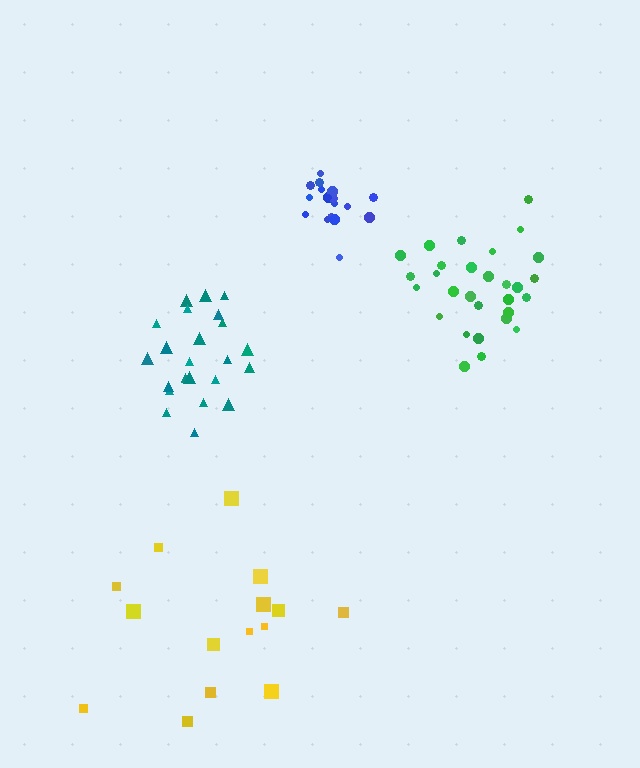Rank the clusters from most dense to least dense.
blue, green, teal, yellow.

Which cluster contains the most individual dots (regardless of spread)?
Green (29).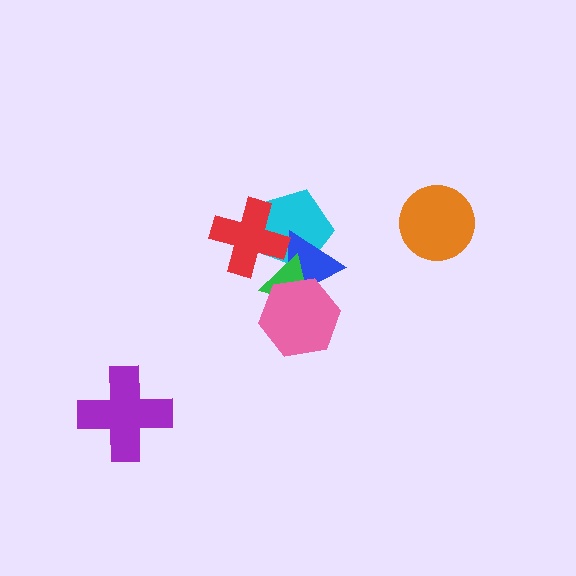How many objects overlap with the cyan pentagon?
3 objects overlap with the cyan pentagon.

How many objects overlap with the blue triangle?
4 objects overlap with the blue triangle.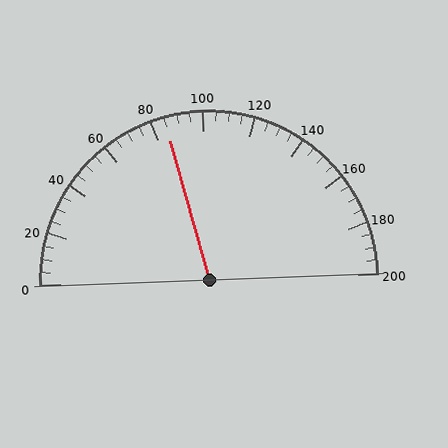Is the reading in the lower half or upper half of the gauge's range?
The reading is in the lower half of the range (0 to 200).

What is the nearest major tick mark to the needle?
The nearest major tick mark is 80.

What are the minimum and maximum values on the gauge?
The gauge ranges from 0 to 200.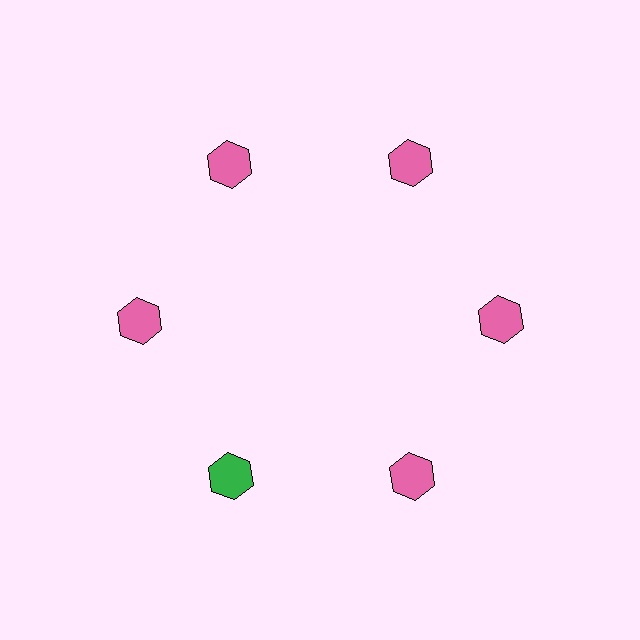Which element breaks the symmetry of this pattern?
The green hexagon at roughly the 7 o'clock position breaks the symmetry. All other shapes are pink hexagons.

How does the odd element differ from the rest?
It has a different color: green instead of pink.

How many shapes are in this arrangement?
There are 6 shapes arranged in a ring pattern.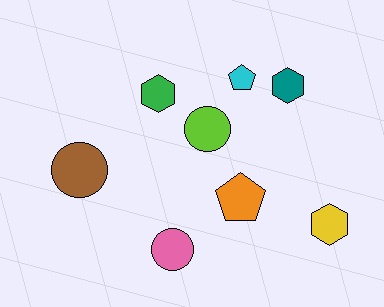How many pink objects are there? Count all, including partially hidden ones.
There is 1 pink object.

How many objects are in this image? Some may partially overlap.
There are 8 objects.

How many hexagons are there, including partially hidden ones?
There are 3 hexagons.